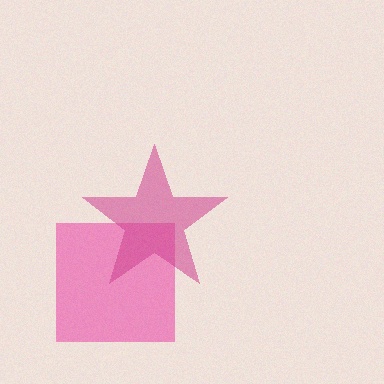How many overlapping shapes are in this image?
There are 2 overlapping shapes in the image.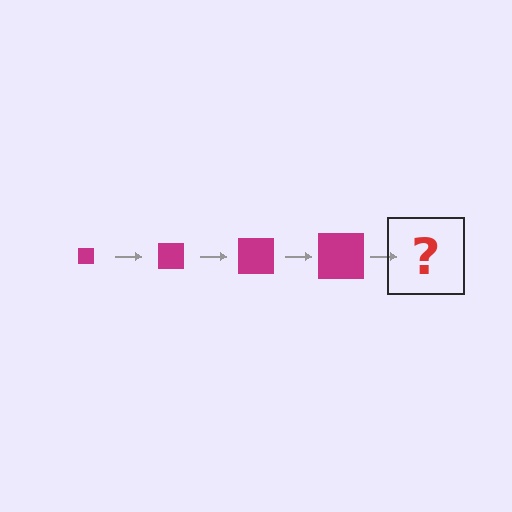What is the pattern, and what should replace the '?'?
The pattern is that the square gets progressively larger each step. The '?' should be a magenta square, larger than the previous one.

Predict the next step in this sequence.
The next step is a magenta square, larger than the previous one.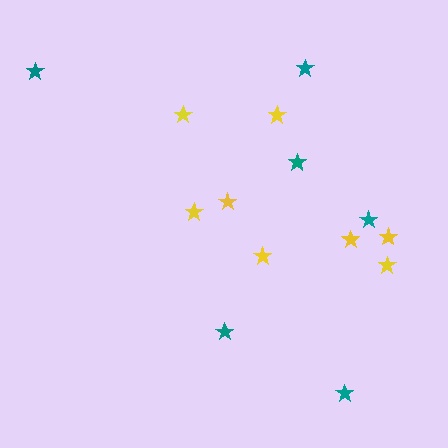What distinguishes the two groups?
There are 2 groups: one group of yellow stars (8) and one group of teal stars (6).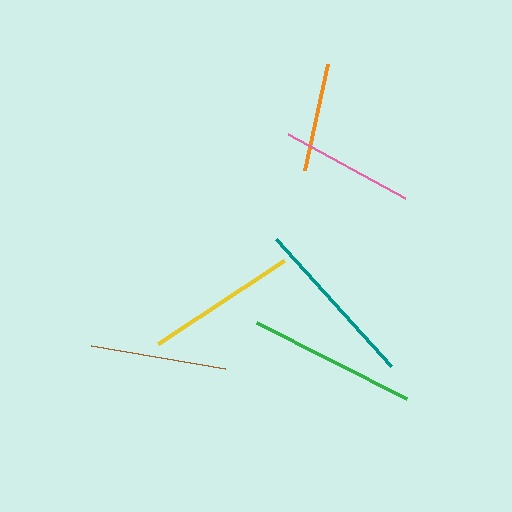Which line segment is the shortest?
The orange line is the shortest at approximately 108 pixels.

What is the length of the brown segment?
The brown segment is approximately 136 pixels long.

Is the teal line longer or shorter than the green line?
The teal line is longer than the green line.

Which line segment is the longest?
The teal line is the longest at approximately 172 pixels.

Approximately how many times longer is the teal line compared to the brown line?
The teal line is approximately 1.3 times the length of the brown line.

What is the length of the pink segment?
The pink segment is approximately 133 pixels long.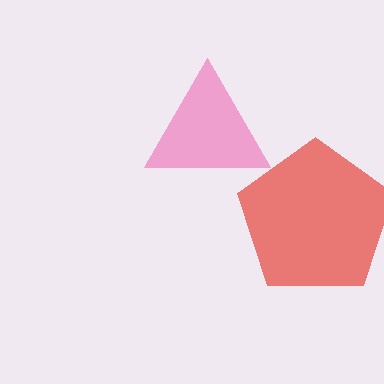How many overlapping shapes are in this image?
There are 2 overlapping shapes in the image.